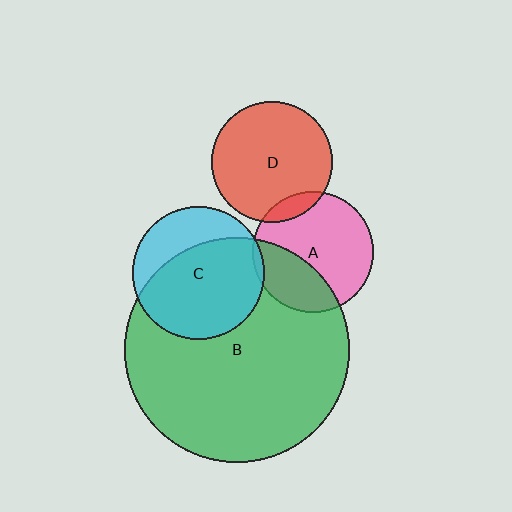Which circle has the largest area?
Circle B (green).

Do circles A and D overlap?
Yes.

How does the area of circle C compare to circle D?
Approximately 1.2 times.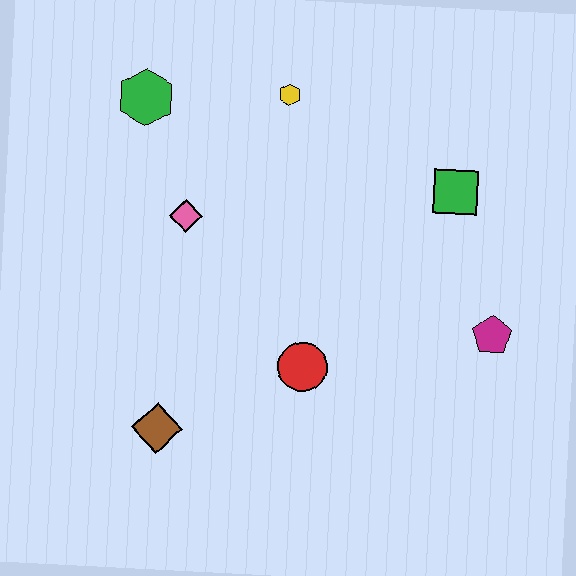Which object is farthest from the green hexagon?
The magenta pentagon is farthest from the green hexagon.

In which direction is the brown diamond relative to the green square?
The brown diamond is to the left of the green square.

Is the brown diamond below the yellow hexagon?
Yes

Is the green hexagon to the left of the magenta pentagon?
Yes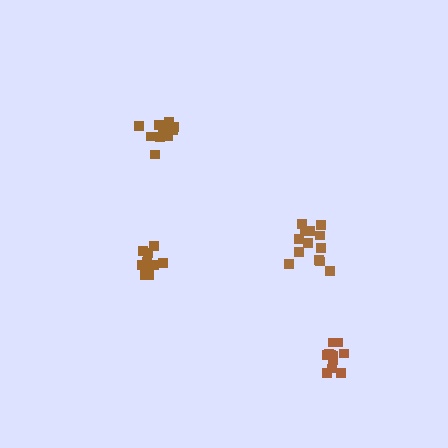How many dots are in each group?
Group 1: 10 dots, Group 2: 12 dots, Group 3: 13 dots, Group 4: 10 dots (45 total).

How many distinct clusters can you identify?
There are 4 distinct clusters.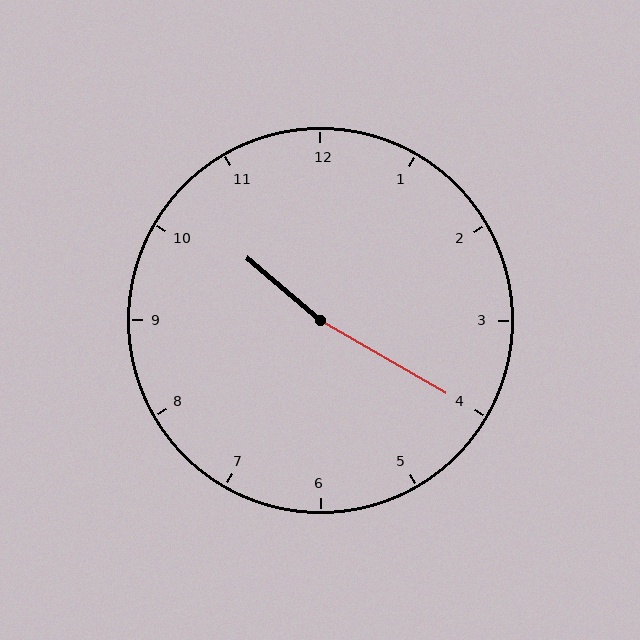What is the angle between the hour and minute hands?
Approximately 170 degrees.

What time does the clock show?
10:20.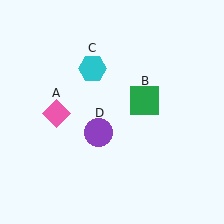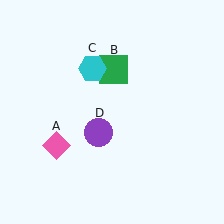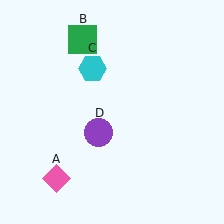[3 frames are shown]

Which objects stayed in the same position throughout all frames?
Cyan hexagon (object C) and purple circle (object D) remained stationary.